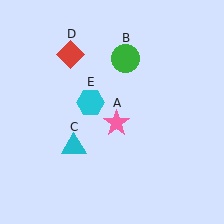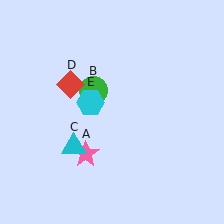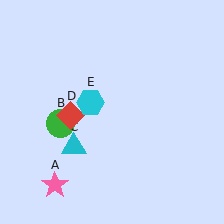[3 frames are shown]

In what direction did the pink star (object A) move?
The pink star (object A) moved down and to the left.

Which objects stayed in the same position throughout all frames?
Cyan triangle (object C) and cyan hexagon (object E) remained stationary.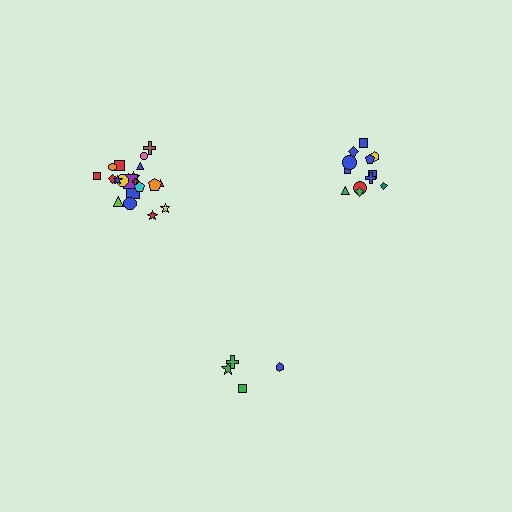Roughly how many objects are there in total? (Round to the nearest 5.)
Roughly 40 objects in total.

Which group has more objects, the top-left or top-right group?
The top-left group.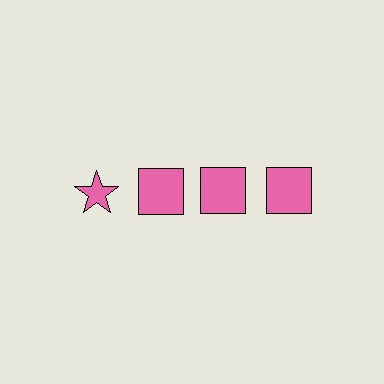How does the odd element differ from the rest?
It has a different shape: star instead of square.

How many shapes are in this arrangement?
There are 4 shapes arranged in a grid pattern.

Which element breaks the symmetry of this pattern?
The pink star in the top row, leftmost column breaks the symmetry. All other shapes are pink squares.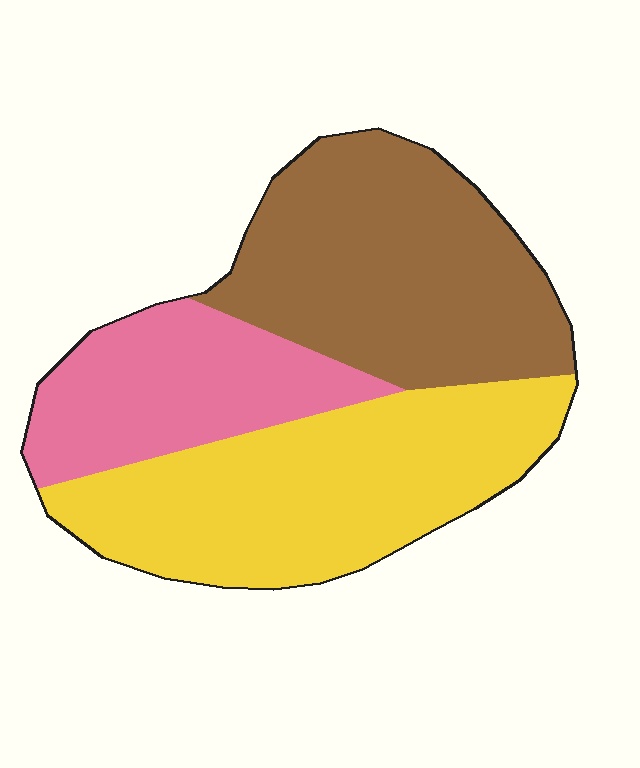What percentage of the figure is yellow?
Yellow covers 39% of the figure.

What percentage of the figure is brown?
Brown covers roughly 40% of the figure.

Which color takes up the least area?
Pink, at roughly 25%.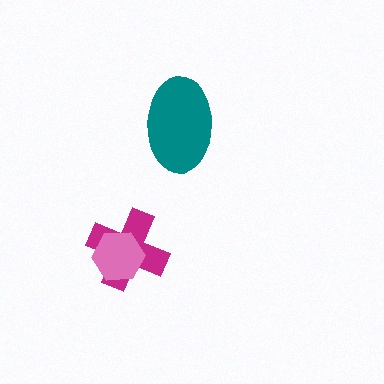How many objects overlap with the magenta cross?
1 object overlaps with the magenta cross.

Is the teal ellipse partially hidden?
No, no other shape covers it.